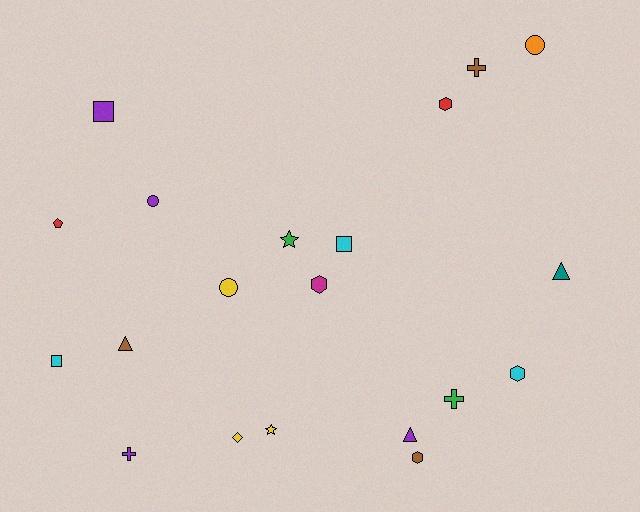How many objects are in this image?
There are 20 objects.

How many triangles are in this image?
There are 3 triangles.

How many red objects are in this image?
There are 2 red objects.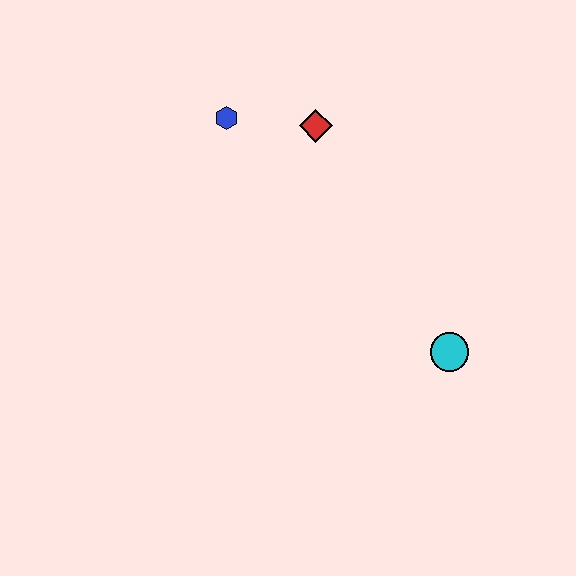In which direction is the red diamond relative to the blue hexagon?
The red diamond is to the right of the blue hexagon.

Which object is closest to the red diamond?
The blue hexagon is closest to the red diamond.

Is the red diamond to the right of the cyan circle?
No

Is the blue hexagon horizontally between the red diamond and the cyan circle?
No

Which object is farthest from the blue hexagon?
The cyan circle is farthest from the blue hexagon.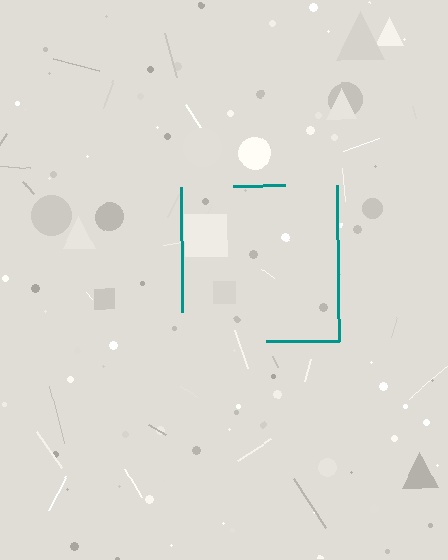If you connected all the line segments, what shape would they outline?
They would outline a square.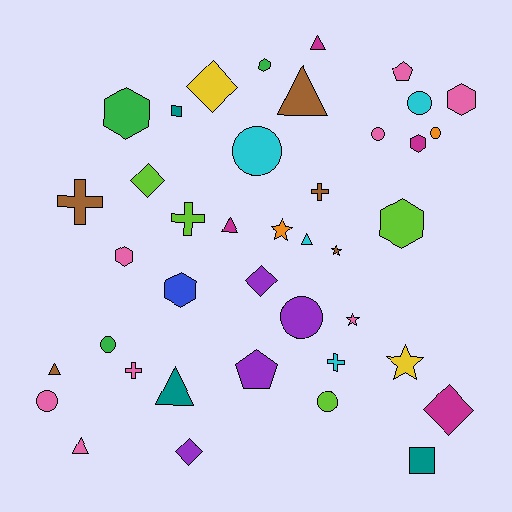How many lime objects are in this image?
There are 4 lime objects.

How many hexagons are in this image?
There are 7 hexagons.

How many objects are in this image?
There are 40 objects.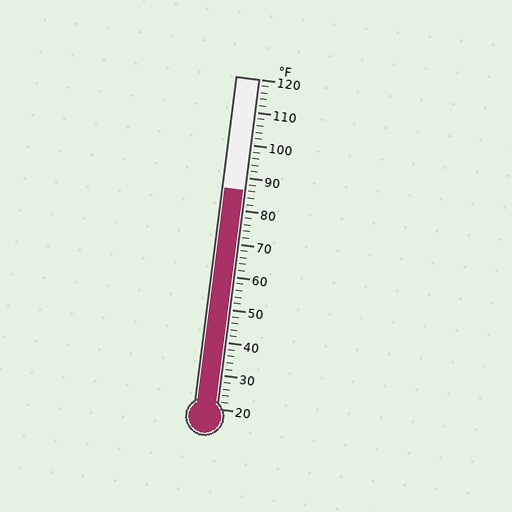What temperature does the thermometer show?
The thermometer shows approximately 86°F.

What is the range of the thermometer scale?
The thermometer scale ranges from 20°F to 120°F.